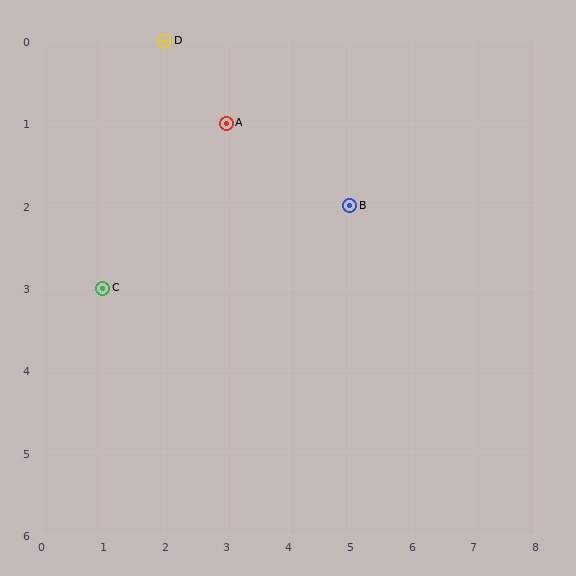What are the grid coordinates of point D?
Point D is at grid coordinates (2, 0).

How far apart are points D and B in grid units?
Points D and B are 3 columns and 2 rows apart (about 3.6 grid units diagonally).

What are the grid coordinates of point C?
Point C is at grid coordinates (1, 3).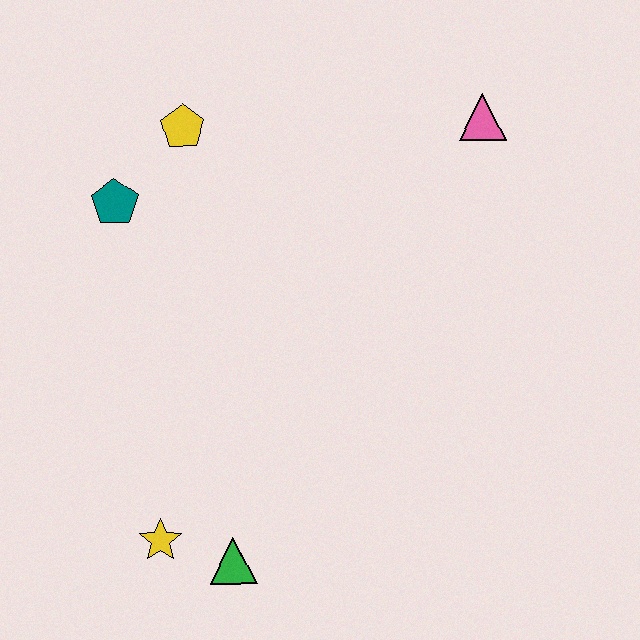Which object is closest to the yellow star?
The green triangle is closest to the yellow star.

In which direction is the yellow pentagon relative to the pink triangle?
The yellow pentagon is to the left of the pink triangle.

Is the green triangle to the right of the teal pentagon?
Yes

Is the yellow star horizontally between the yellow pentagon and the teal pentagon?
Yes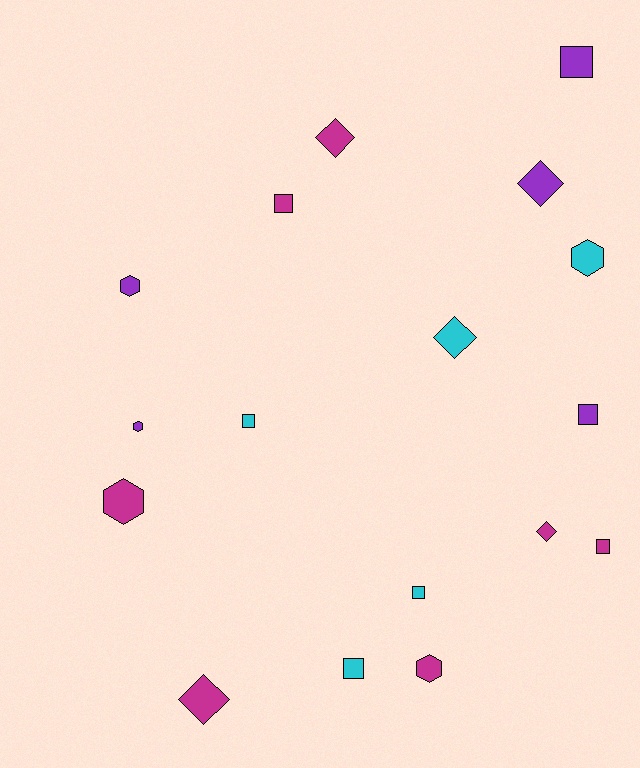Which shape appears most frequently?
Square, with 7 objects.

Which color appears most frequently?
Magenta, with 7 objects.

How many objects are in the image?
There are 17 objects.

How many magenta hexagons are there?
There are 2 magenta hexagons.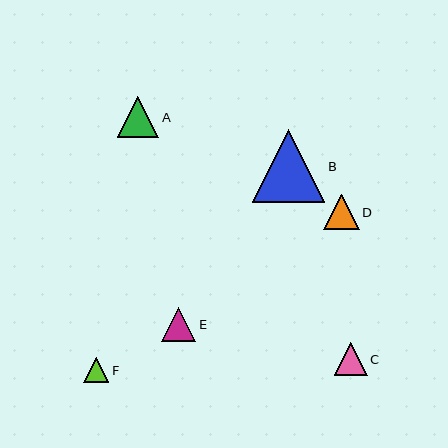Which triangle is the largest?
Triangle B is the largest with a size of approximately 73 pixels.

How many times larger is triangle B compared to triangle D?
Triangle B is approximately 2.1 times the size of triangle D.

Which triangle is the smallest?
Triangle F is the smallest with a size of approximately 25 pixels.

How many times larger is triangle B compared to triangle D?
Triangle B is approximately 2.1 times the size of triangle D.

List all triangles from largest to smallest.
From largest to smallest: B, A, D, E, C, F.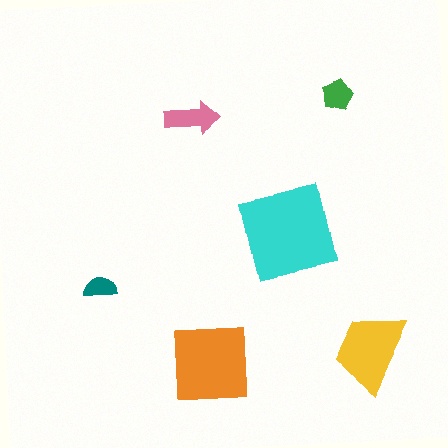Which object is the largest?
The cyan square.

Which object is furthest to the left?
The teal semicircle is leftmost.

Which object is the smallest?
The teal semicircle.